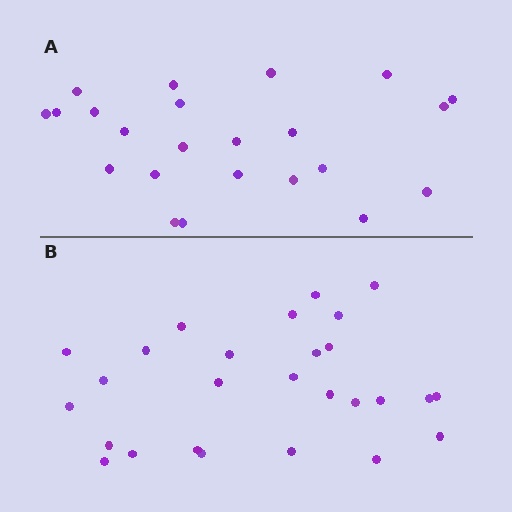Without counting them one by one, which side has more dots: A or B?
Region B (the bottom region) has more dots.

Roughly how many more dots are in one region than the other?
Region B has about 4 more dots than region A.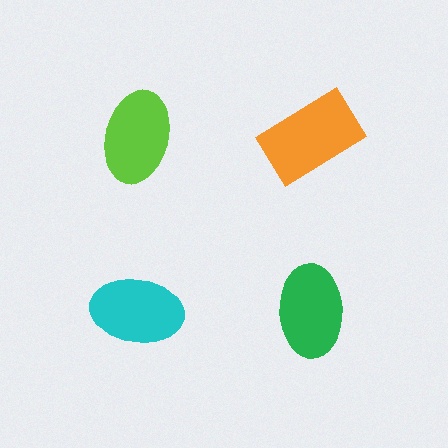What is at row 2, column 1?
A cyan ellipse.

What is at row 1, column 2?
An orange rectangle.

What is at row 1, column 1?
A lime ellipse.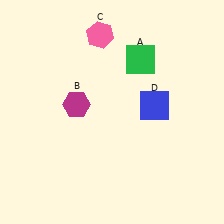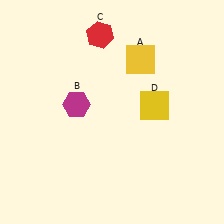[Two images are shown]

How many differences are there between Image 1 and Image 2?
There are 3 differences between the two images.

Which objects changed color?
A changed from green to yellow. C changed from pink to red. D changed from blue to yellow.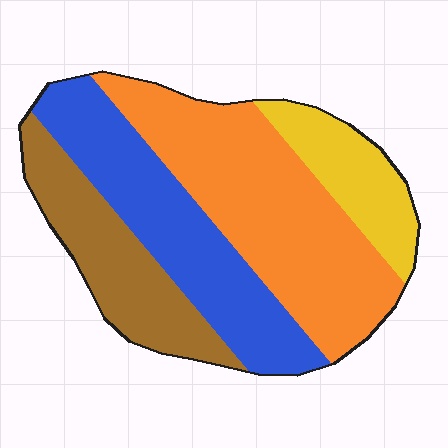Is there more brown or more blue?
Blue.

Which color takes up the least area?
Yellow, at roughly 15%.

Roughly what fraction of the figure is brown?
Brown covers 20% of the figure.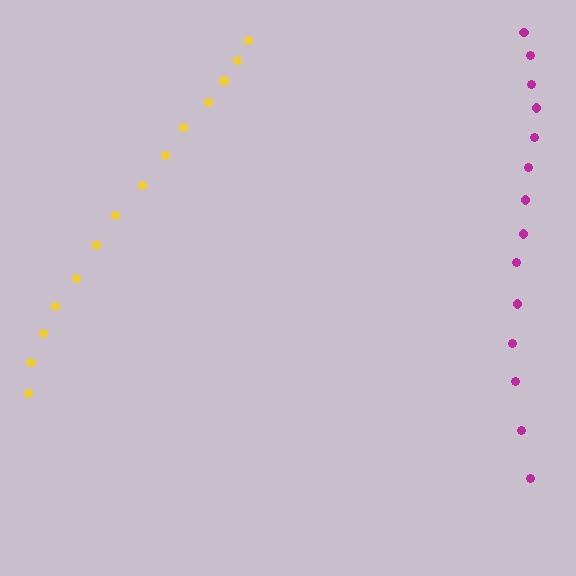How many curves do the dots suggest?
There are 2 distinct paths.